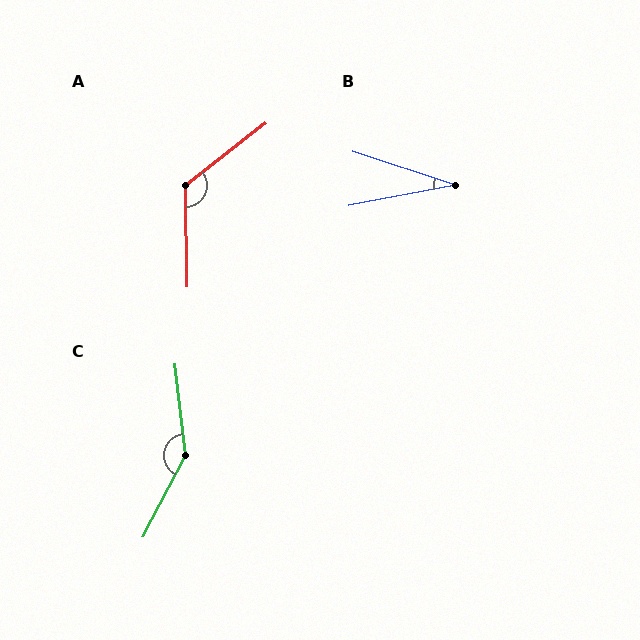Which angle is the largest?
C, at approximately 146 degrees.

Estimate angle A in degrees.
Approximately 127 degrees.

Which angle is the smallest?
B, at approximately 29 degrees.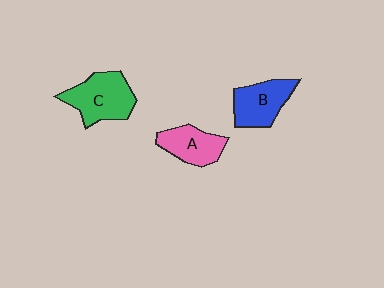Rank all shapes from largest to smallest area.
From largest to smallest: C (green), B (blue), A (pink).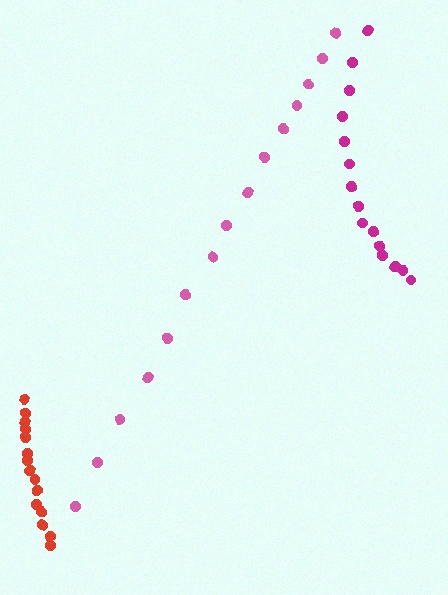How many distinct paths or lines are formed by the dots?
There are 3 distinct paths.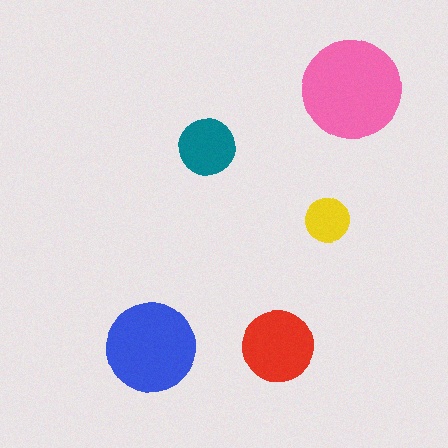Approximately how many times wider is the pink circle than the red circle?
About 1.5 times wider.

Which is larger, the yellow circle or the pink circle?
The pink one.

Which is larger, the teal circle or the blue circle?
The blue one.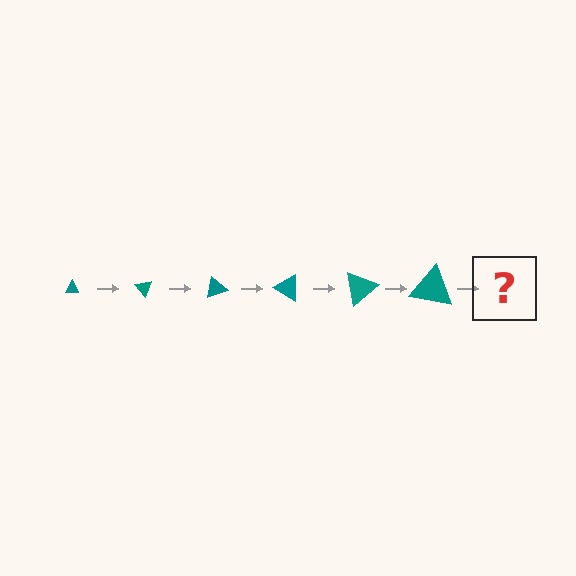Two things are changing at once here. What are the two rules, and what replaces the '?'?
The two rules are that the triangle grows larger each step and it rotates 50 degrees each step. The '?' should be a triangle, larger than the previous one and rotated 300 degrees from the start.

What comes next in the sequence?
The next element should be a triangle, larger than the previous one and rotated 300 degrees from the start.